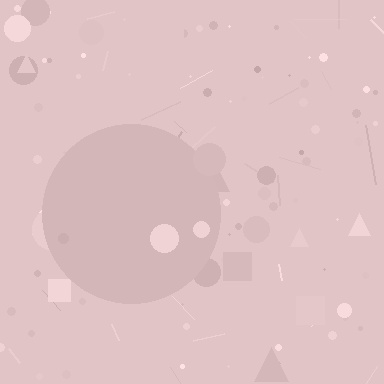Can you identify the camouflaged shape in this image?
The camouflaged shape is a circle.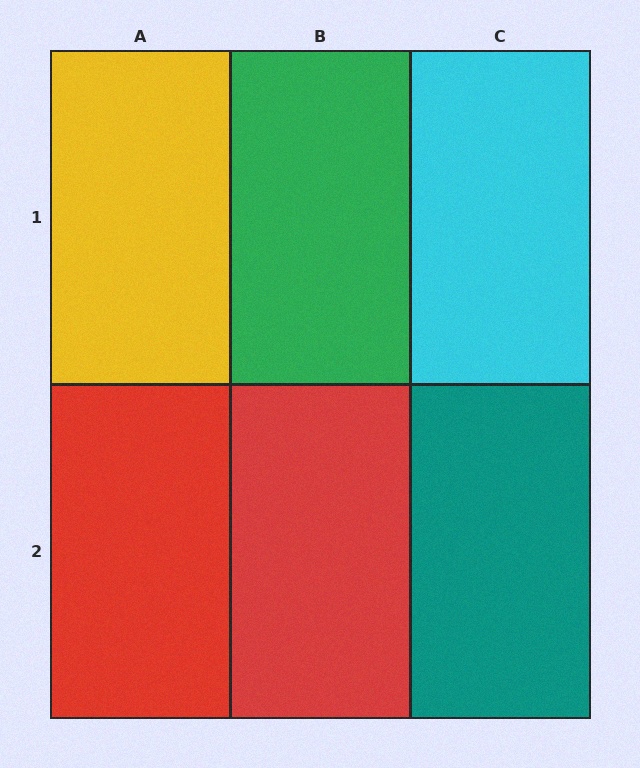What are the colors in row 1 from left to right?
Yellow, green, cyan.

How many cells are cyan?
1 cell is cyan.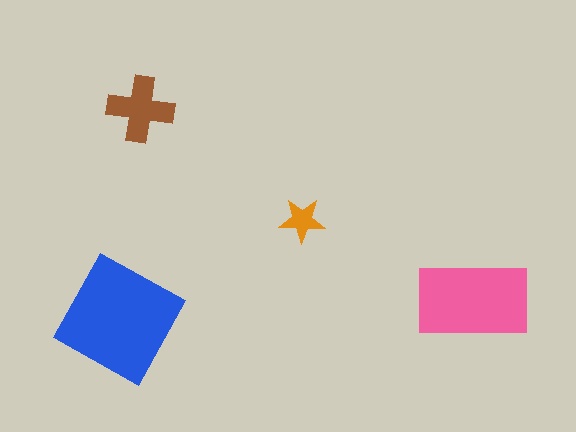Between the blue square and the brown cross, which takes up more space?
The blue square.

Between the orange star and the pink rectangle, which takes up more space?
The pink rectangle.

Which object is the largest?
The blue square.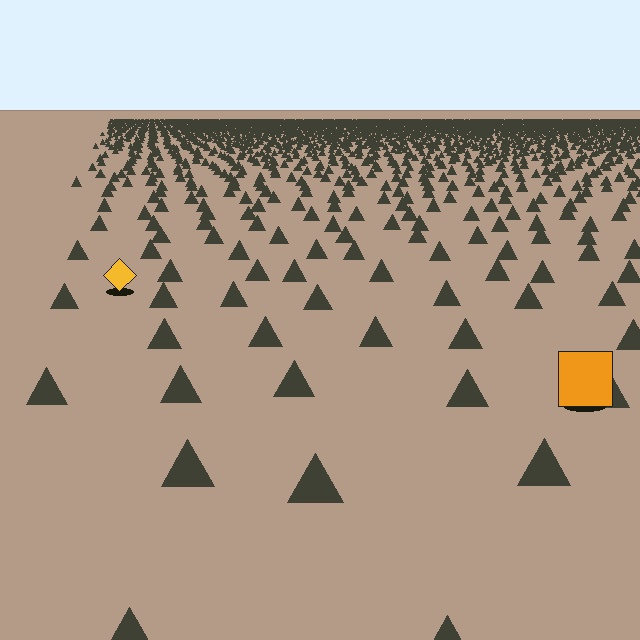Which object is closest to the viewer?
The orange square is closest. The texture marks near it are larger and more spread out.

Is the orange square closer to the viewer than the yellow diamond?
Yes. The orange square is closer — you can tell from the texture gradient: the ground texture is coarser near it.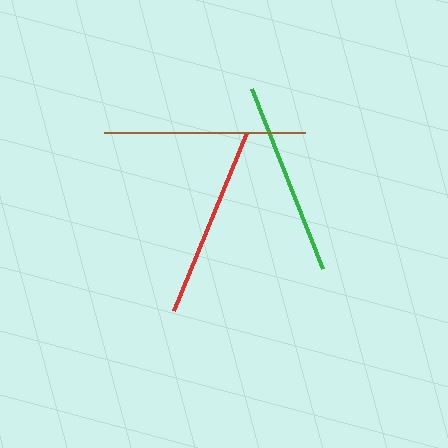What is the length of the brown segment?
The brown segment is approximately 201 pixels long.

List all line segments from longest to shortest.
From longest to shortest: brown, green, red.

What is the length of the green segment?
The green segment is approximately 194 pixels long.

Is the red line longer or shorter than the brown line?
The brown line is longer than the red line.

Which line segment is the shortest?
The red line is the shortest at approximately 192 pixels.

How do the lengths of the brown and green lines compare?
The brown and green lines are approximately the same length.